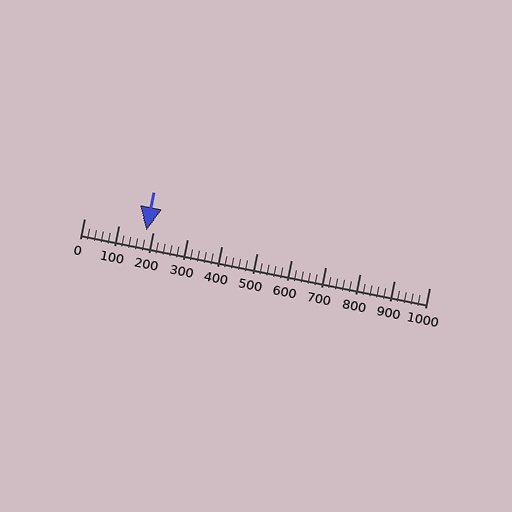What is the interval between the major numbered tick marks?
The major tick marks are spaced 100 units apart.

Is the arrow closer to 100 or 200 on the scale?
The arrow is closer to 200.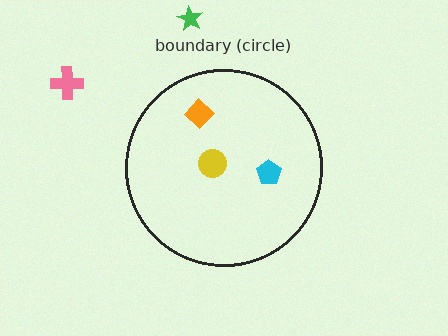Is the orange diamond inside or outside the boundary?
Inside.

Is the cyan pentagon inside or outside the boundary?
Inside.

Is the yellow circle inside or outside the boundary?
Inside.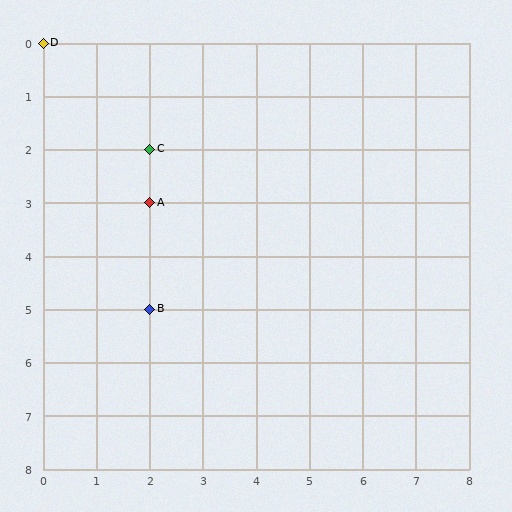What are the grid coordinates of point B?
Point B is at grid coordinates (2, 5).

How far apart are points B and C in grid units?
Points B and C are 3 rows apart.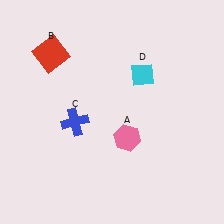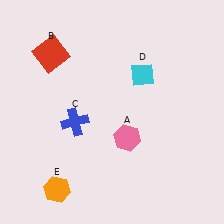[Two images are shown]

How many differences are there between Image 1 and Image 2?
There is 1 difference between the two images.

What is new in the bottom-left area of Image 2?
An orange hexagon (E) was added in the bottom-left area of Image 2.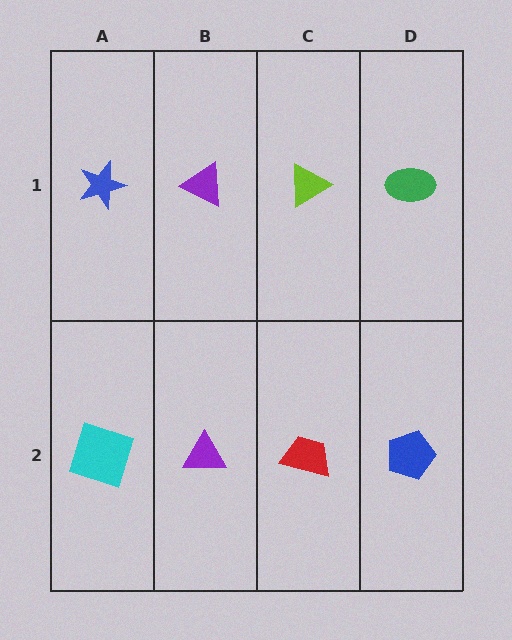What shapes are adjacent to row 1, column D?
A blue pentagon (row 2, column D), a lime triangle (row 1, column C).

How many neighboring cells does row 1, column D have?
2.